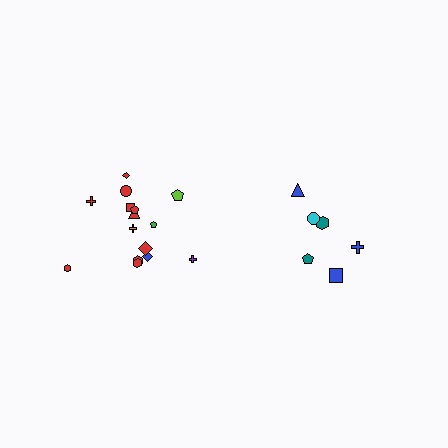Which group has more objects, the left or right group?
The left group.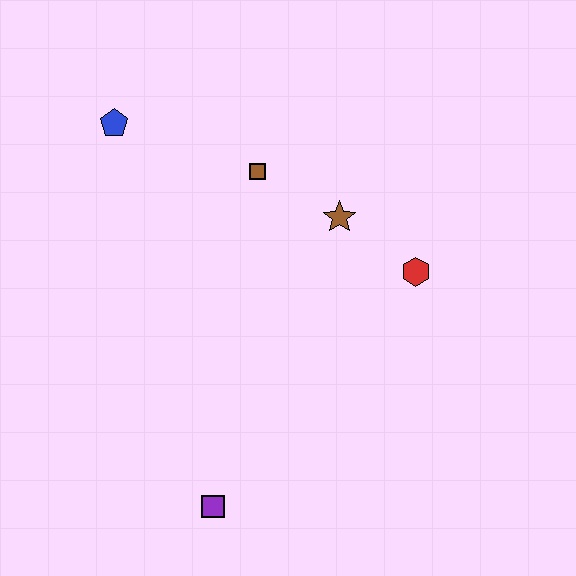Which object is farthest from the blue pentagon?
The purple square is farthest from the blue pentagon.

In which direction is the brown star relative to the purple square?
The brown star is above the purple square.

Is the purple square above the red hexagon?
No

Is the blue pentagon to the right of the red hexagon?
No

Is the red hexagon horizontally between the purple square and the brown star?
No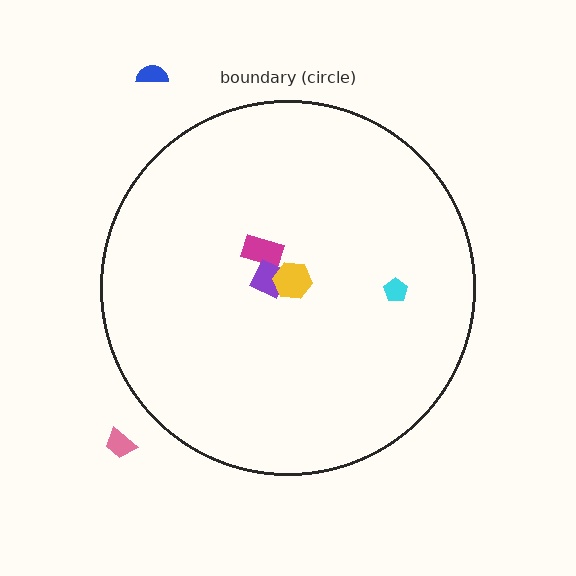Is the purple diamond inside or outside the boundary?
Inside.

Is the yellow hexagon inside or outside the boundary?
Inside.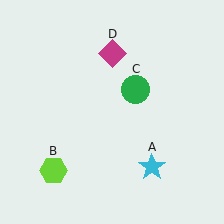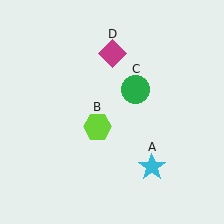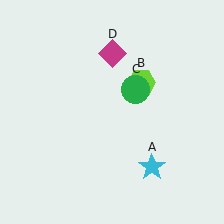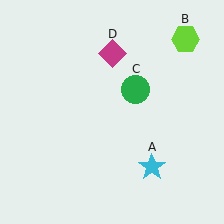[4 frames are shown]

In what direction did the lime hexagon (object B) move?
The lime hexagon (object B) moved up and to the right.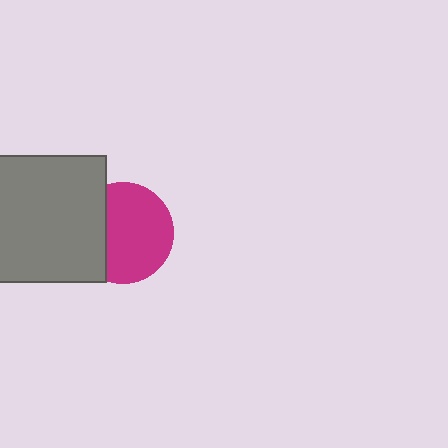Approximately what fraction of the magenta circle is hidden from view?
Roughly 31% of the magenta circle is hidden behind the gray rectangle.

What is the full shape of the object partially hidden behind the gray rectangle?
The partially hidden object is a magenta circle.